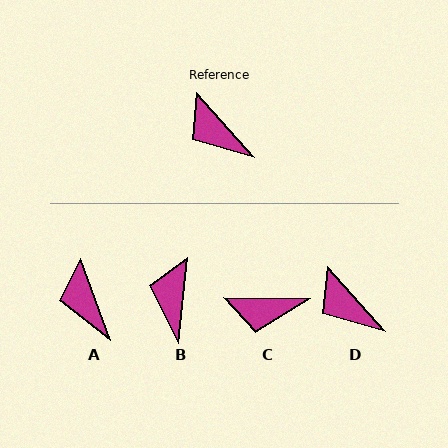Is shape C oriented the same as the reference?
No, it is off by about 48 degrees.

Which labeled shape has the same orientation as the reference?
D.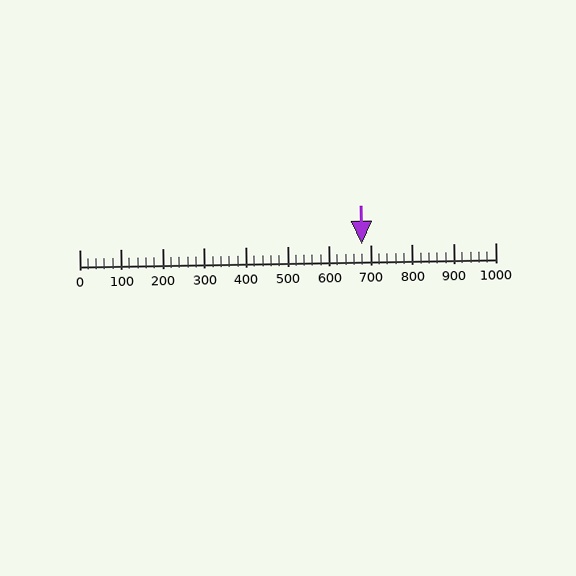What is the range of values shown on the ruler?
The ruler shows values from 0 to 1000.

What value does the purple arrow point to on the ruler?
The purple arrow points to approximately 679.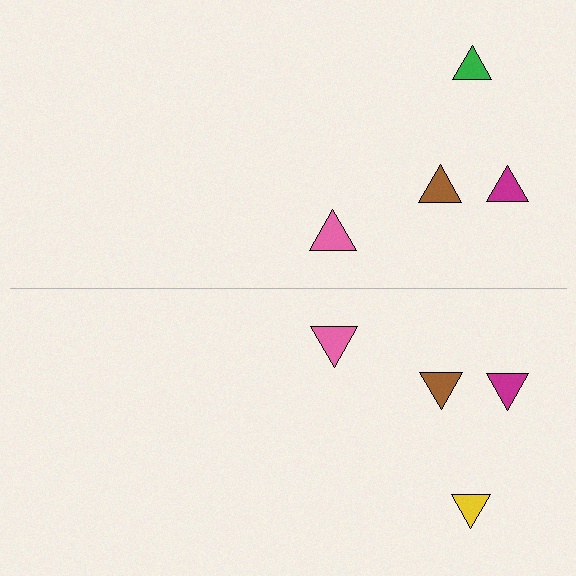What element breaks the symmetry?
The yellow triangle on the bottom side breaks the symmetry — its mirror counterpart is green.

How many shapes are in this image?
There are 8 shapes in this image.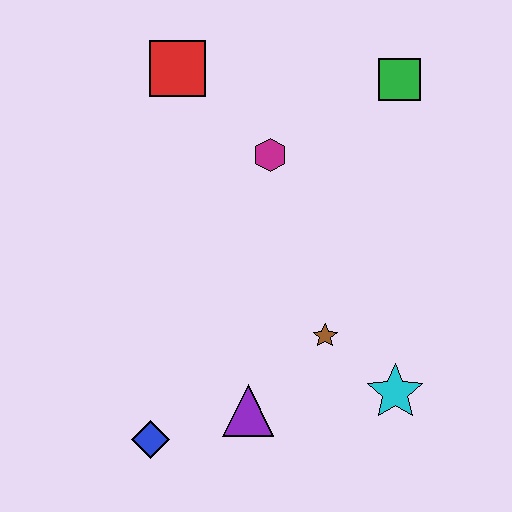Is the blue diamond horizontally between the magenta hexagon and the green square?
No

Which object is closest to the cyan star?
The brown star is closest to the cyan star.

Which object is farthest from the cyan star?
The red square is farthest from the cyan star.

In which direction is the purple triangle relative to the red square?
The purple triangle is below the red square.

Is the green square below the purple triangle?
No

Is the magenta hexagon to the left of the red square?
No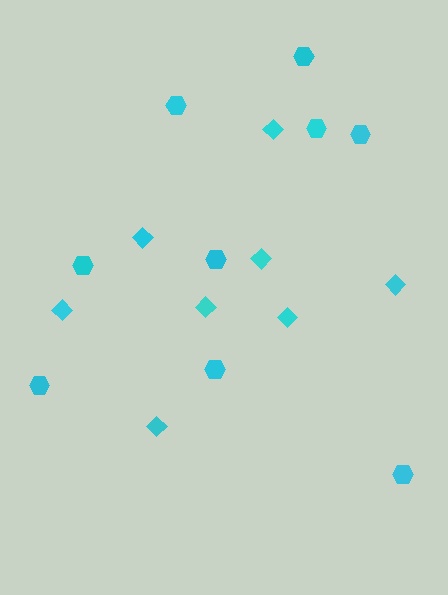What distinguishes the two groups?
There are 2 groups: one group of diamonds (8) and one group of hexagons (9).